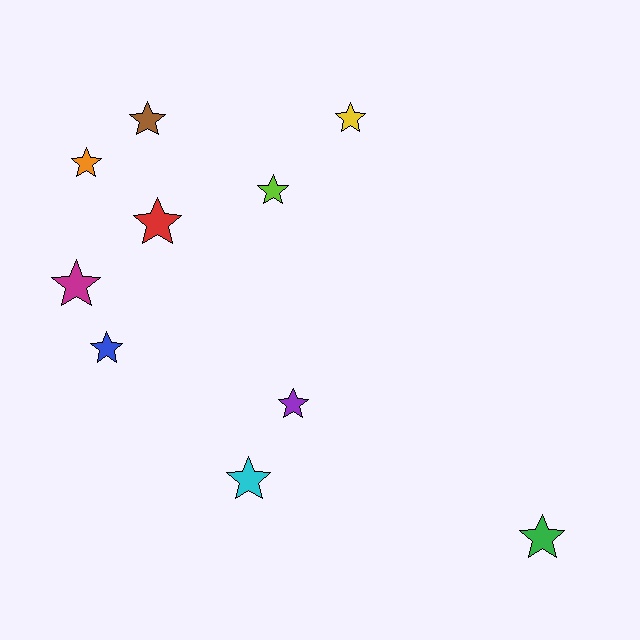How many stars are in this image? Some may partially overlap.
There are 10 stars.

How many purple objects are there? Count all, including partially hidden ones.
There is 1 purple object.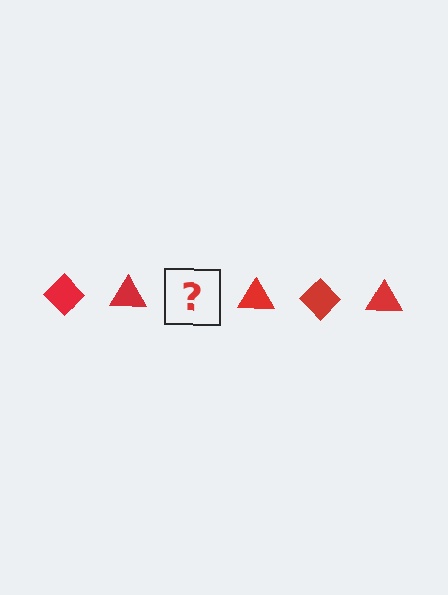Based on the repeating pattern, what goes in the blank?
The blank should be a red diamond.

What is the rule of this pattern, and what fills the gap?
The rule is that the pattern cycles through diamond, triangle shapes in red. The gap should be filled with a red diamond.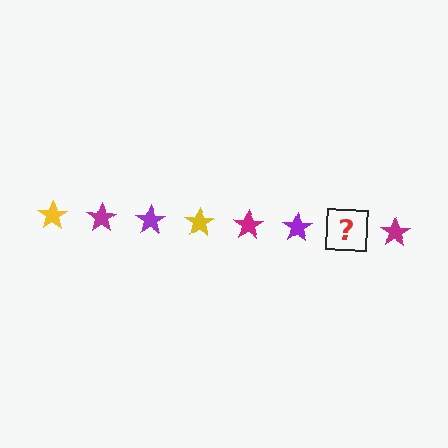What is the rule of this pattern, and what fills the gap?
The rule is that the pattern cycles through yellow, magenta, purple stars. The gap should be filled with a yellow star.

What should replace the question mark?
The question mark should be replaced with a yellow star.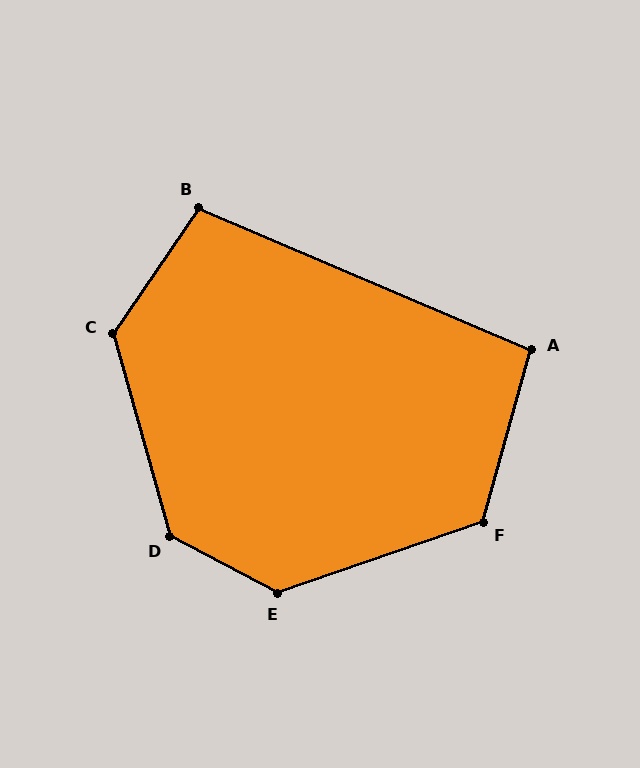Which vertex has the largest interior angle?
D, at approximately 134 degrees.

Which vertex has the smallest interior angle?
A, at approximately 98 degrees.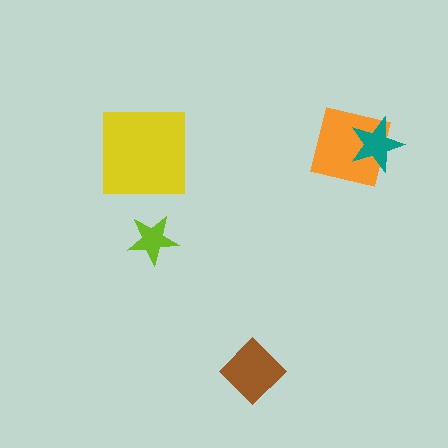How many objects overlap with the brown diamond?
0 objects overlap with the brown diamond.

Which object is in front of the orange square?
The teal star is in front of the orange square.